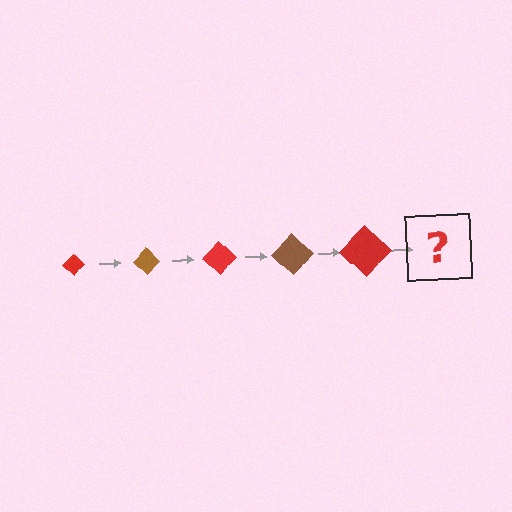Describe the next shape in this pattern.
It should be a brown diamond, larger than the previous one.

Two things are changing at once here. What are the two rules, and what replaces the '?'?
The two rules are that the diamond grows larger each step and the color cycles through red and brown. The '?' should be a brown diamond, larger than the previous one.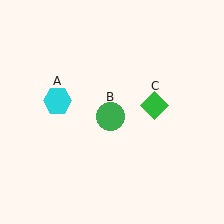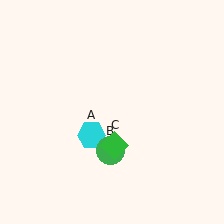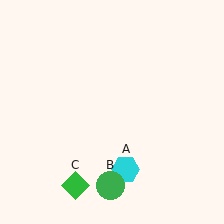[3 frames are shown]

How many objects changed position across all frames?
3 objects changed position: cyan hexagon (object A), green circle (object B), green diamond (object C).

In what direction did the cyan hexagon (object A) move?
The cyan hexagon (object A) moved down and to the right.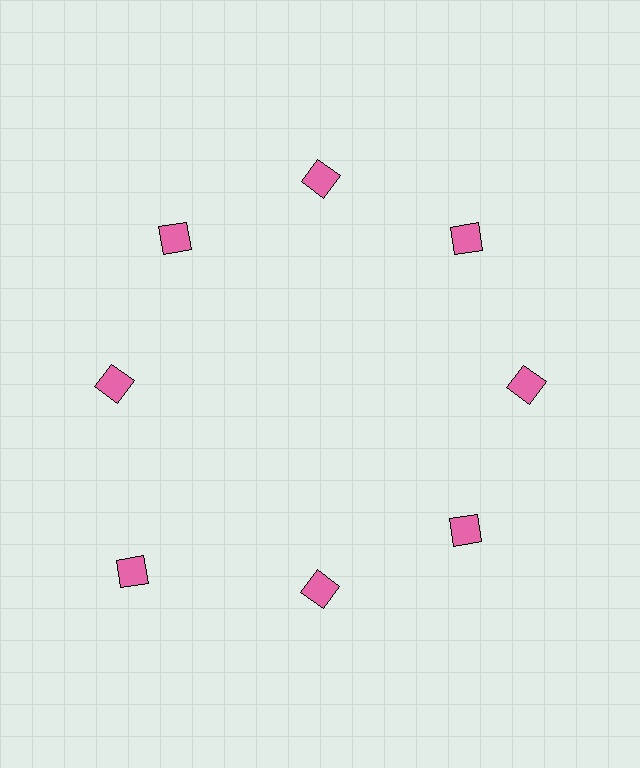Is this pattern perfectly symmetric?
No. The 8 pink diamonds are arranged in a ring, but one element near the 8 o'clock position is pushed outward from the center, breaking the 8-fold rotational symmetry.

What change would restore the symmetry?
The symmetry would be restored by moving it inward, back onto the ring so that all 8 diamonds sit at equal angles and equal distance from the center.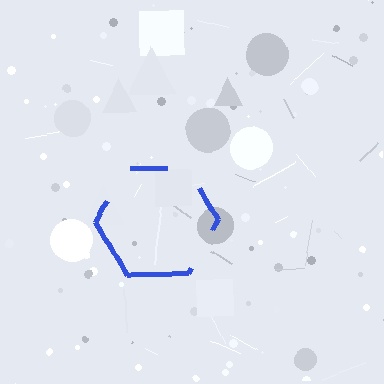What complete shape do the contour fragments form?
The contour fragments form a hexagon.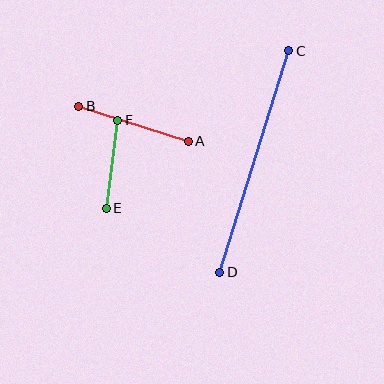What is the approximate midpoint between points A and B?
The midpoint is at approximately (134, 124) pixels.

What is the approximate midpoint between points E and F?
The midpoint is at approximately (112, 164) pixels.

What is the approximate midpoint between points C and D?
The midpoint is at approximately (254, 162) pixels.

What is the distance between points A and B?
The distance is approximately 115 pixels.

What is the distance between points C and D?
The distance is approximately 232 pixels.